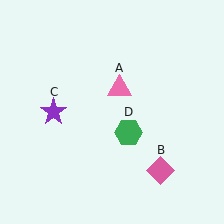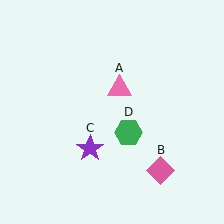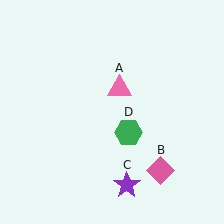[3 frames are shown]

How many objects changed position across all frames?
1 object changed position: purple star (object C).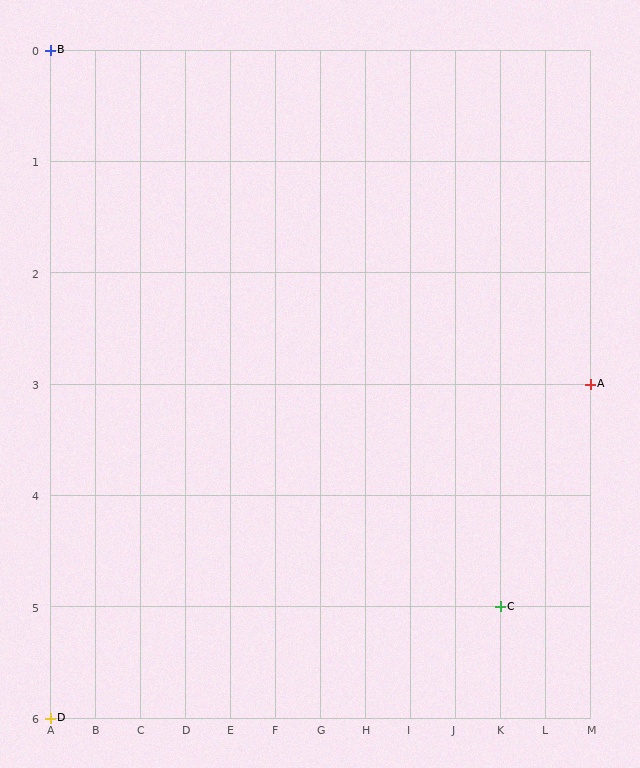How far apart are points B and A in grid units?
Points B and A are 12 columns and 3 rows apart (about 12.4 grid units diagonally).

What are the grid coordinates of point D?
Point D is at grid coordinates (A, 6).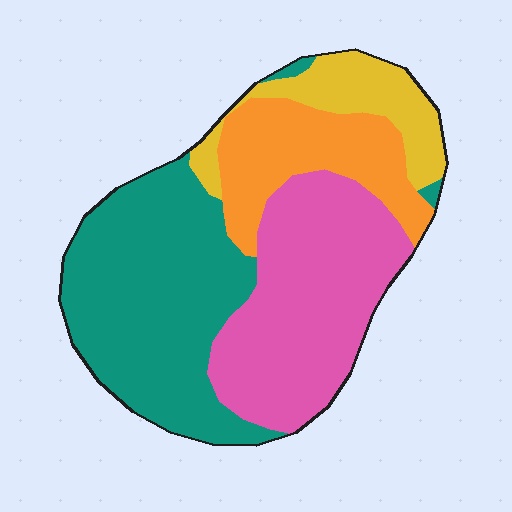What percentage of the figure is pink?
Pink covers 32% of the figure.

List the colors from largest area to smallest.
From largest to smallest: teal, pink, orange, yellow.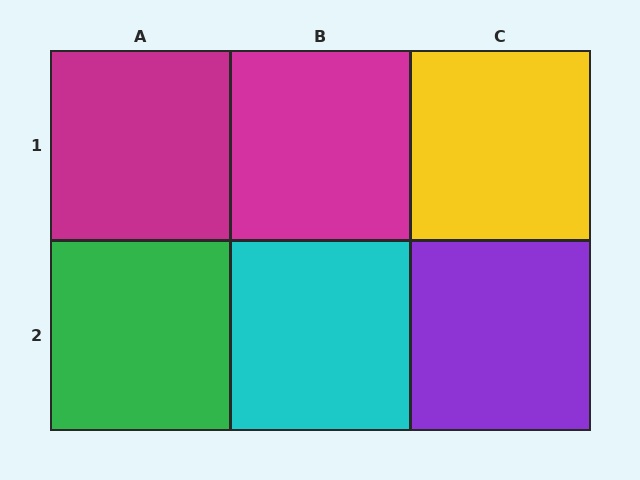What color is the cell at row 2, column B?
Cyan.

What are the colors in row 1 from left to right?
Magenta, magenta, yellow.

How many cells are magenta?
2 cells are magenta.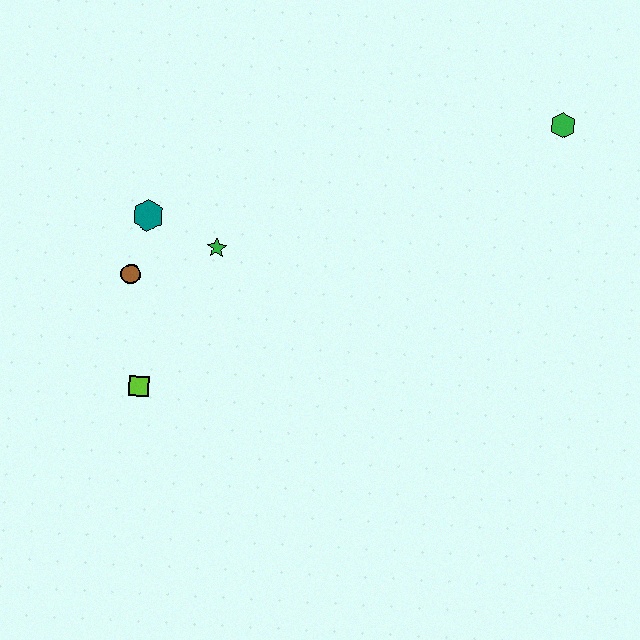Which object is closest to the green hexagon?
The green star is closest to the green hexagon.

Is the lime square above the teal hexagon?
No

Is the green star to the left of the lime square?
No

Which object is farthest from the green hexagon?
The lime square is farthest from the green hexagon.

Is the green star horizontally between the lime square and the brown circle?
No